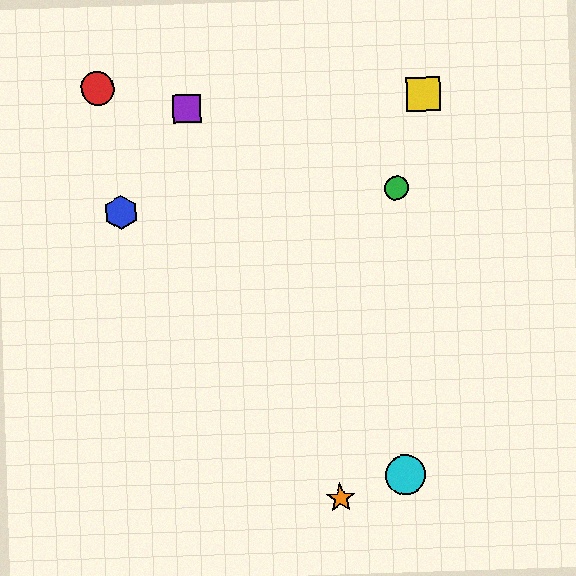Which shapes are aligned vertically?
The green circle, the cyan circle are aligned vertically.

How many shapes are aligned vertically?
2 shapes (the green circle, the cyan circle) are aligned vertically.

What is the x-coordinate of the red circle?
The red circle is at x≈97.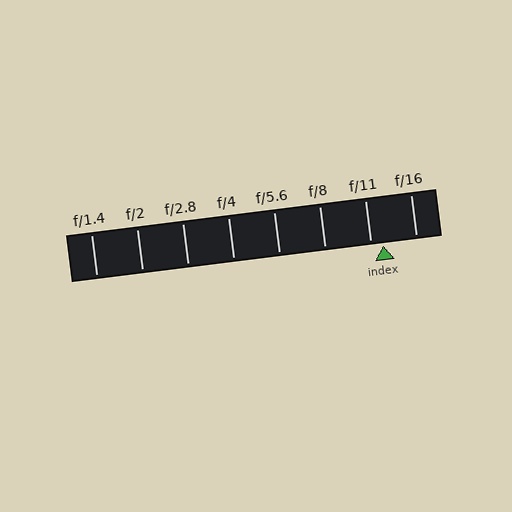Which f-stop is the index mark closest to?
The index mark is closest to f/11.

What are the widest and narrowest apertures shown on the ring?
The widest aperture shown is f/1.4 and the narrowest is f/16.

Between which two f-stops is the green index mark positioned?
The index mark is between f/11 and f/16.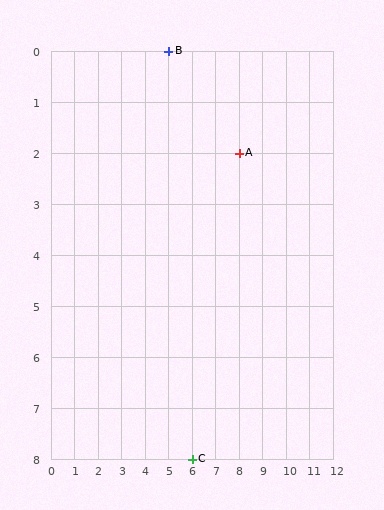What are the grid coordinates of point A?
Point A is at grid coordinates (8, 2).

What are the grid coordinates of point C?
Point C is at grid coordinates (6, 8).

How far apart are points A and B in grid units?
Points A and B are 3 columns and 2 rows apart (about 3.6 grid units diagonally).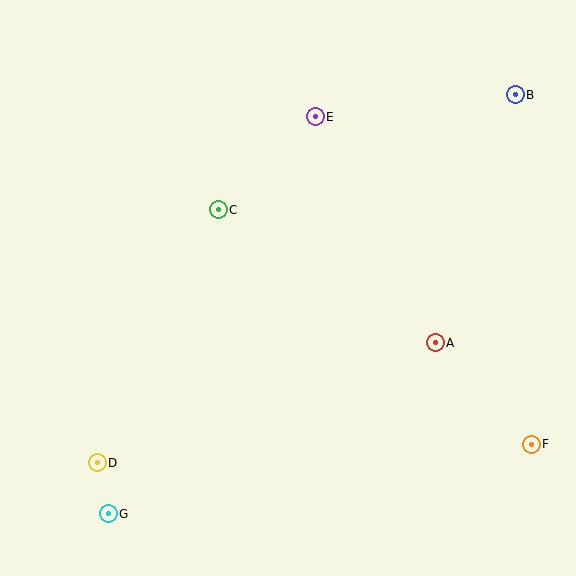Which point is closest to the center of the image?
Point C at (218, 210) is closest to the center.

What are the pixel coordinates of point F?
Point F is at (531, 444).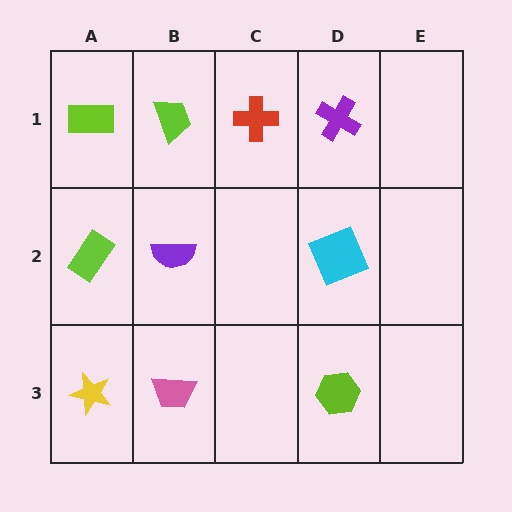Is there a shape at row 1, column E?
No, that cell is empty.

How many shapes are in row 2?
3 shapes.